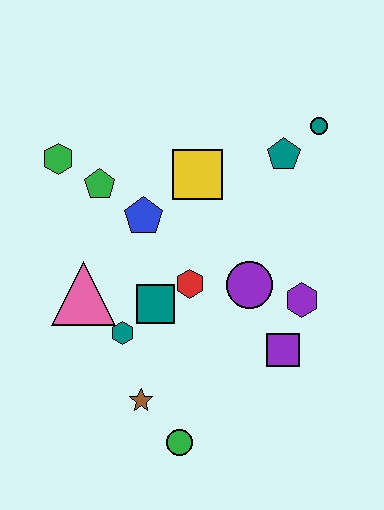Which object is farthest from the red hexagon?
The teal circle is farthest from the red hexagon.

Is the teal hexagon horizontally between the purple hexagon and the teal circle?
No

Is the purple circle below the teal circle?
Yes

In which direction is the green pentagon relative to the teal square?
The green pentagon is above the teal square.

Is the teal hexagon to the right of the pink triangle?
Yes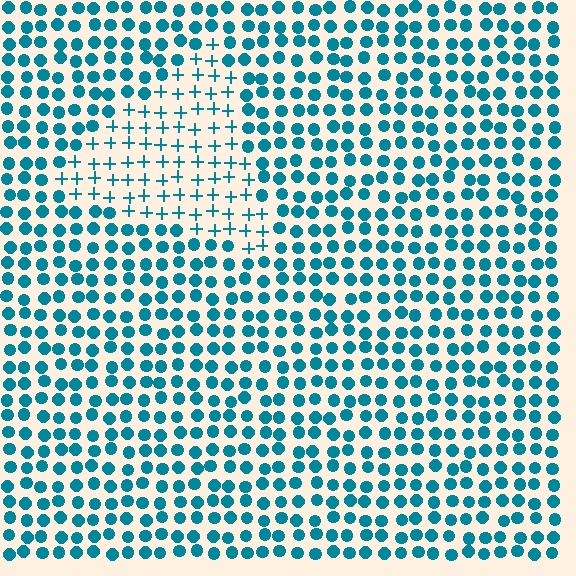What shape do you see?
I see a triangle.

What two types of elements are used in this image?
The image uses plus signs inside the triangle region and circles outside it.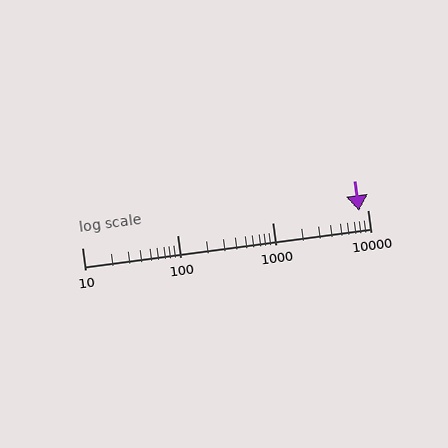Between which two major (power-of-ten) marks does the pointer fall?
The pointer is between 1000 and 10000.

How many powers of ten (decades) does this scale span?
The scale spans 3 decades, from 10 to 10000.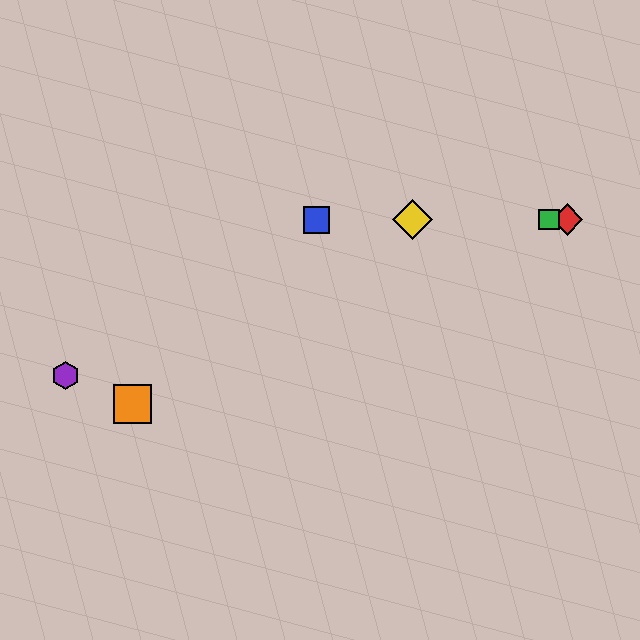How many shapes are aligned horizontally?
4 shapes (the red diamond, the blue square, the green square, the yellow diamond) are aligned horizontally.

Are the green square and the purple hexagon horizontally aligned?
No, the green square is at y≈220 and the purple hexagon is at y≈376.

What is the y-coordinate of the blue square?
The blue square is at y≈220.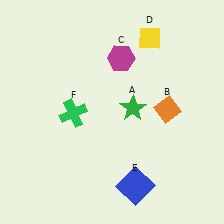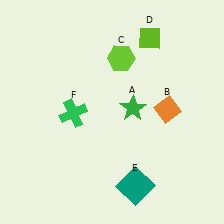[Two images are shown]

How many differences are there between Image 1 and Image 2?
There are 3 differences between the two images.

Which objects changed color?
C changed from magenta to lime. D changed from yellow to lime. E changed from blue to teal.